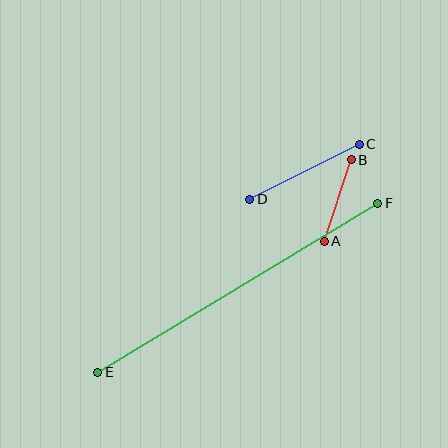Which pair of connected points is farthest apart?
Points E and F are farthest apart.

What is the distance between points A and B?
The distance is approximately 86 pixels.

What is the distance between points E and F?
The distance is approximately 327 pixels.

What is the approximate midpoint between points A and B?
The midpoint is at approximately (338, 201) pixels.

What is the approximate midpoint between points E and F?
The midpoint is at approximately (238, 288) pixels.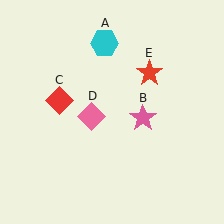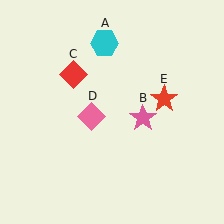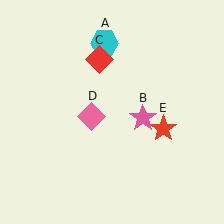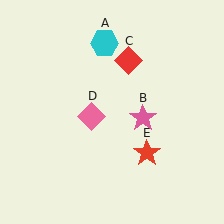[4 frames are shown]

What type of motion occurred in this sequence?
The red diamond (object C), red star (object E) rotated clockwise around the center of the scene.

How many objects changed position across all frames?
2 objects changed position: red diamond (object C), red star (object E).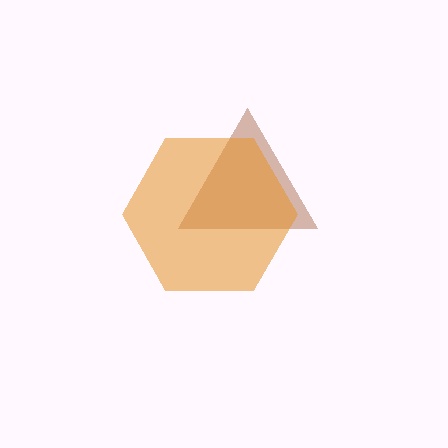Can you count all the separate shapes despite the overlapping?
Yes, there are 2 separate shapes.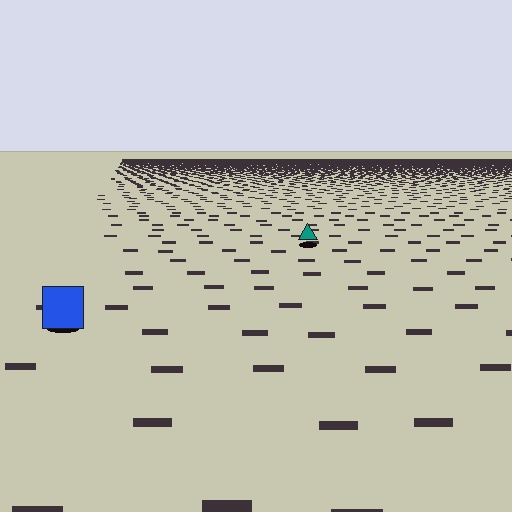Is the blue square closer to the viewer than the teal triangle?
Yes. The blue square is closer — you can tell from the texture gradient: the ground texture is coarser near it.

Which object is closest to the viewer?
The blue square is closest. The texture marks near it are larger and more spread out.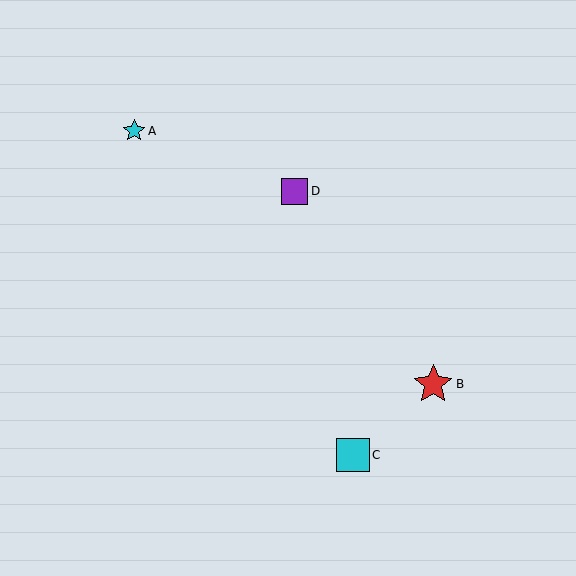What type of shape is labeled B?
Shape B is a red star.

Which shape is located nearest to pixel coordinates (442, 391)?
The red star (labeled B) at (433, 384) is nearest to that location.